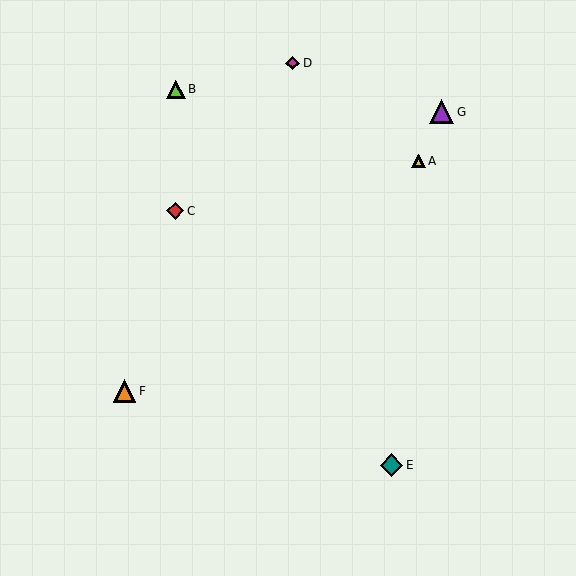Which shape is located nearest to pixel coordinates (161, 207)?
The red diamond (labeled C) at (175, 211) is nearest to that location.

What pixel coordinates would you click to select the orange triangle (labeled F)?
Click at (124, 391) to select the orange triangle F.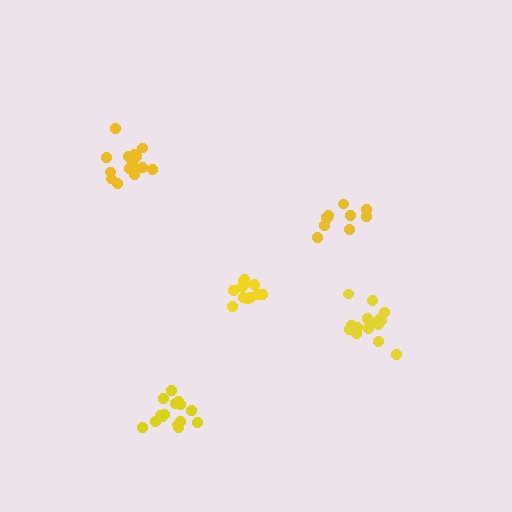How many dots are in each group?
Group 1: 13 dots, Group 2: 10 dots, Group 3: 15 dots, Group 4: 15 dots, Group 5: 15 dots (68 total).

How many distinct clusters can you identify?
There are 5 distinct clusters.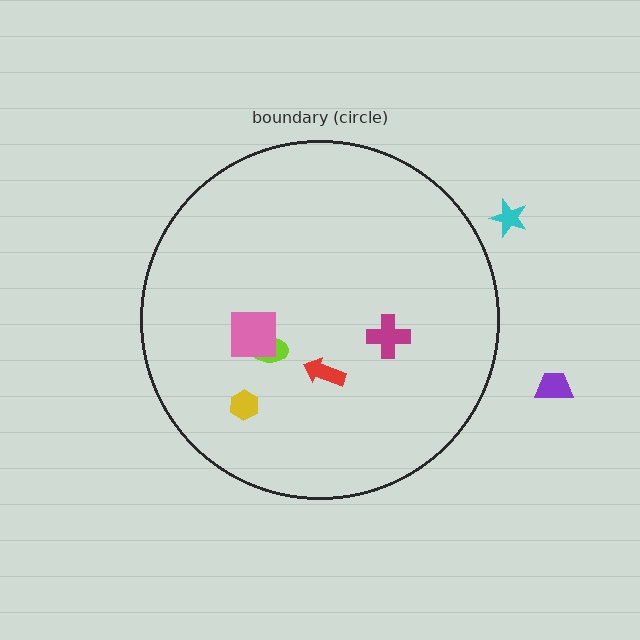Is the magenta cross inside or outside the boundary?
Inside.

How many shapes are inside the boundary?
5 inside, 2 outside.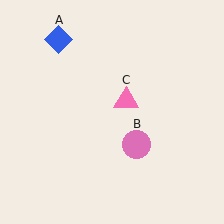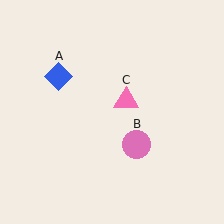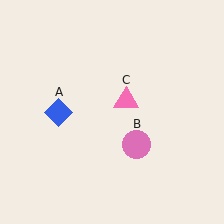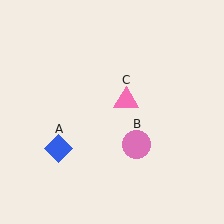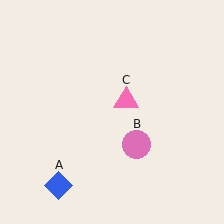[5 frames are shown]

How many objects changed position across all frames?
1 object changed position: blue diamond (object A).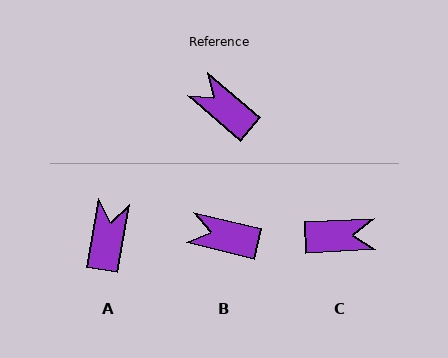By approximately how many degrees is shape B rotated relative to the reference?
Approximately 27 degrees counter-clockwise.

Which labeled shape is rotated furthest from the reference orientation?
C, about 137 degrees away.